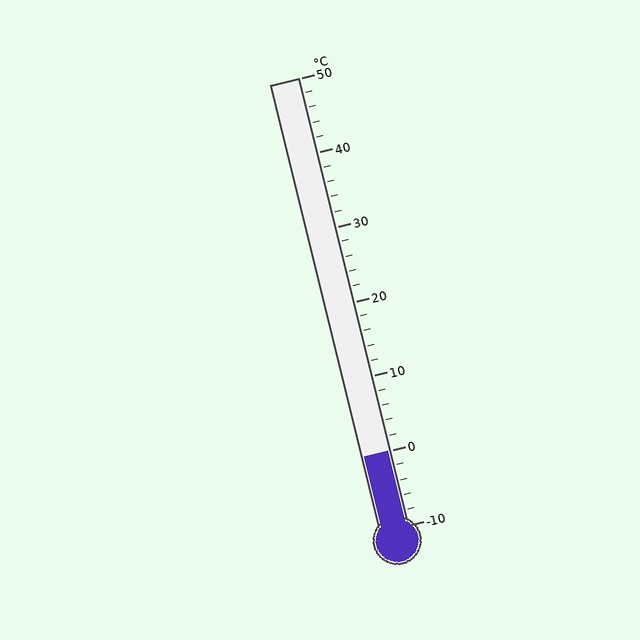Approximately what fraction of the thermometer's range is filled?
The thermometer is filled to approximately 15% of its range.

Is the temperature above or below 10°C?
The temperature is below 10°C.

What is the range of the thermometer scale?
The thermometer scale ranges from -10°C to 50°C.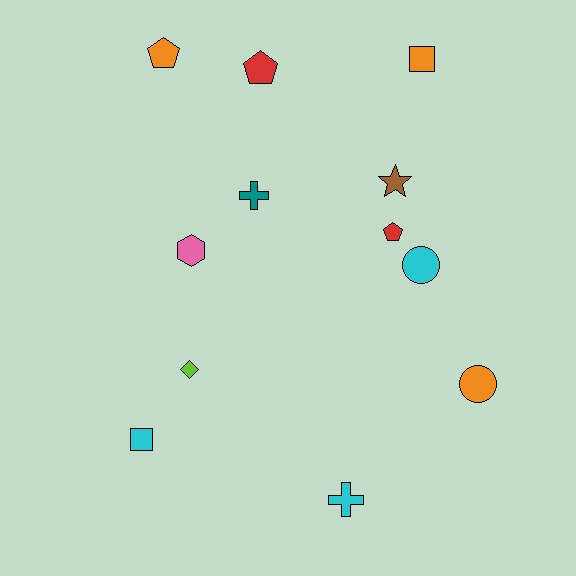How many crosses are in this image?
There are 2 crosses.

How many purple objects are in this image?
There are no purple objects.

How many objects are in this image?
There are 12 objects.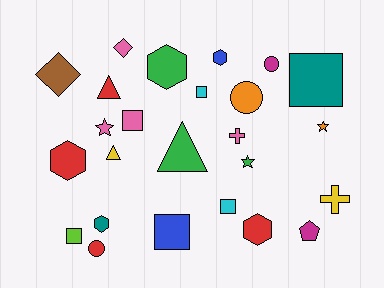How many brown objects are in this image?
There is 1 brown object.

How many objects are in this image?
There are 25 objects.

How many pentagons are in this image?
There is 1 pentagon.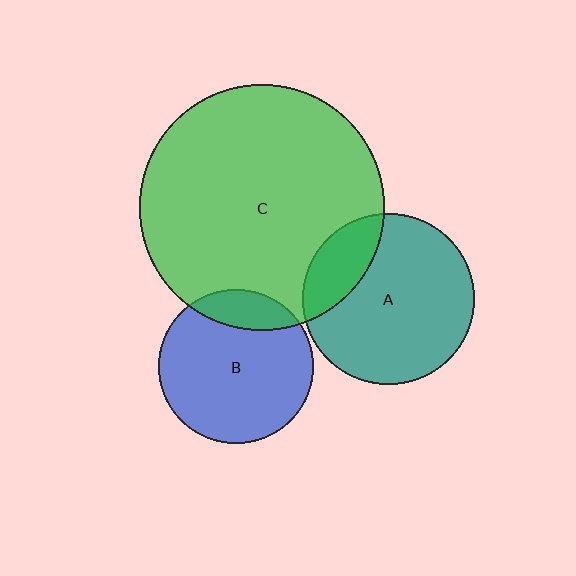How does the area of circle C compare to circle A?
Approximately 2.1 times.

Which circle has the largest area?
Circle C (green).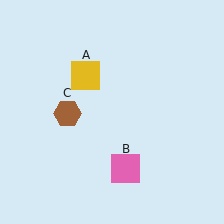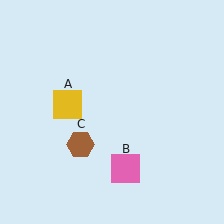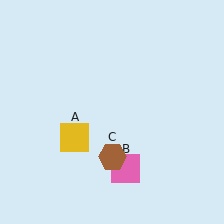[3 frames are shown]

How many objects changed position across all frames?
2 objects changed position: yellow square (object A), brown hexagon (object C).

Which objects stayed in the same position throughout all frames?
Pink square (object B) remained stationary.